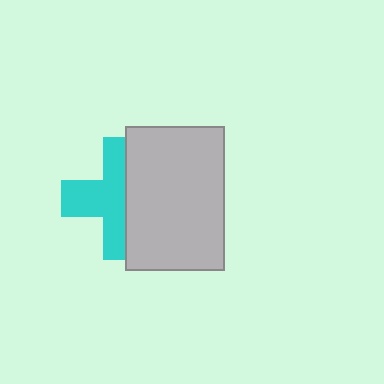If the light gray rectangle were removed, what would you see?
You would see the complete cyan cross.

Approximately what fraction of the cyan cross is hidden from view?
Roughly 45% of the cyan cross is hidden behind the light gray rectangle.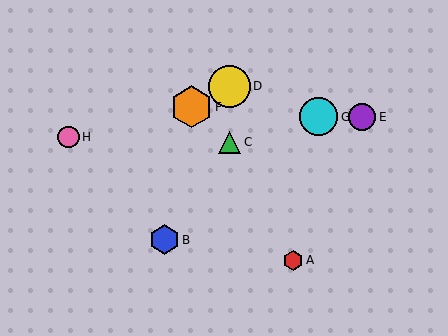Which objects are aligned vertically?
Objects C, D are aligned vertically.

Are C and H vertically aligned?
No, C is at x≈230 and H is at x≈68.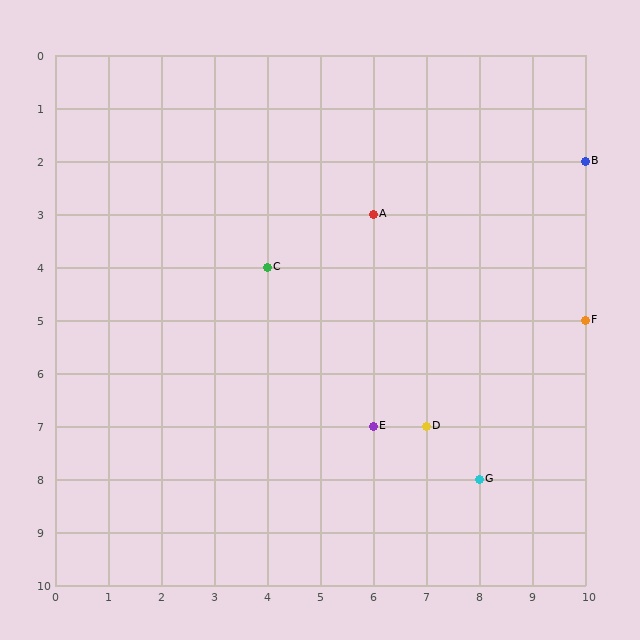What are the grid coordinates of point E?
Point E is at grid coordinates (6, 7).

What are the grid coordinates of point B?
Point B is at grid coordinates (10, 2).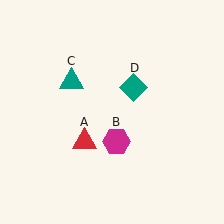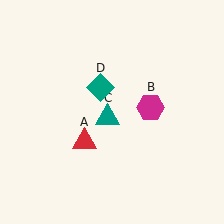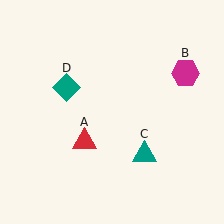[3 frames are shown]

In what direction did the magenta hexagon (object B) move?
The magenta hexagon (object B) moved up and to the right.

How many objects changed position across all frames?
3 objects changed position: magenta hexagon (object B), teal triangle (object C), teal diamond (object D).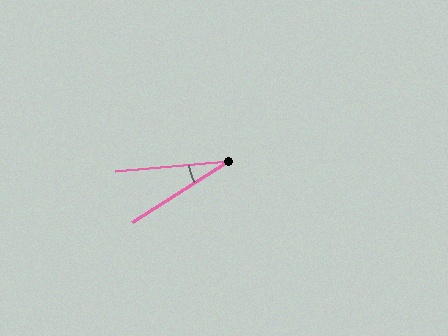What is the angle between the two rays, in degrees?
Approximately 27 degrees.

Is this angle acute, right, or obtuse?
It is acute.